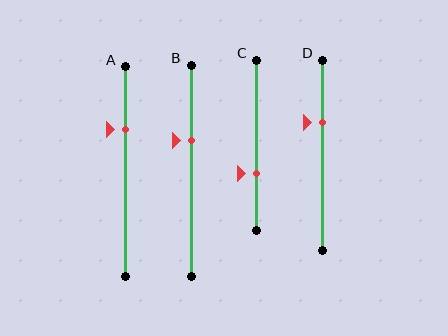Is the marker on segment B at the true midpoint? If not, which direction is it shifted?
No, the marker on segment B is shifted upward by about 14% of the segment length.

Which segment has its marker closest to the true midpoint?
Segment B has its marker closest to the true midpoint.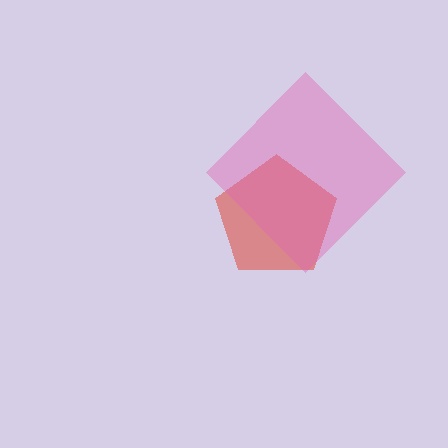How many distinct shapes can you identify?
There are 2 distinct shapes: a red pentagon, a pink diamond.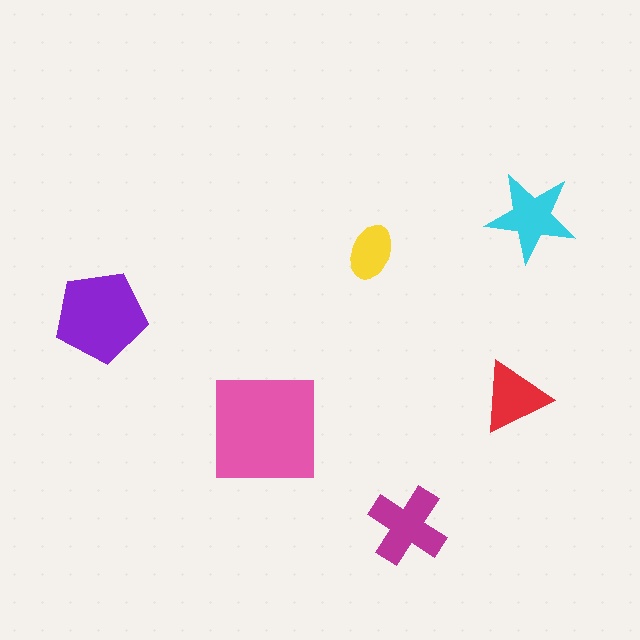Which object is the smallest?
The yellow ellipse.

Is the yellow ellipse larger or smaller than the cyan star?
Smaller.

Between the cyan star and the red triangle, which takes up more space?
The cyan star.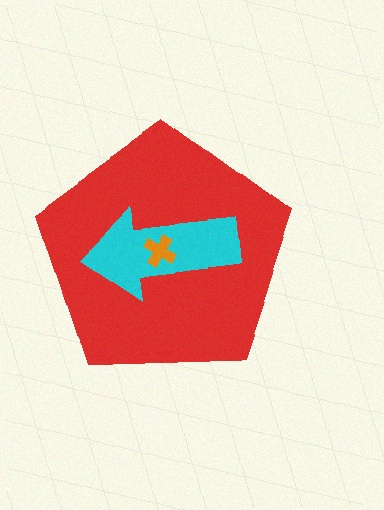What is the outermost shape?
The red pentagon.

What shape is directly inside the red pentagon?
The cyan arrow.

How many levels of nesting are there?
3.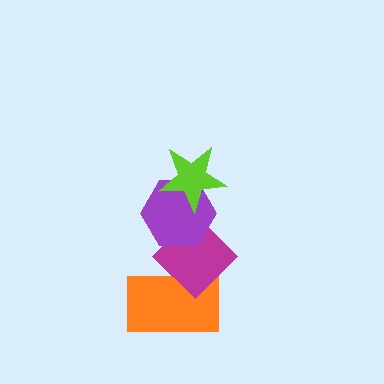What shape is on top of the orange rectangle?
The magenta diamond is on top of the orange rectangle.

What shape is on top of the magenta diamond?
The purple hexagon is on top of the magenta diamond.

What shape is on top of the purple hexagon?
The lime star is on top of the purple hexagon.